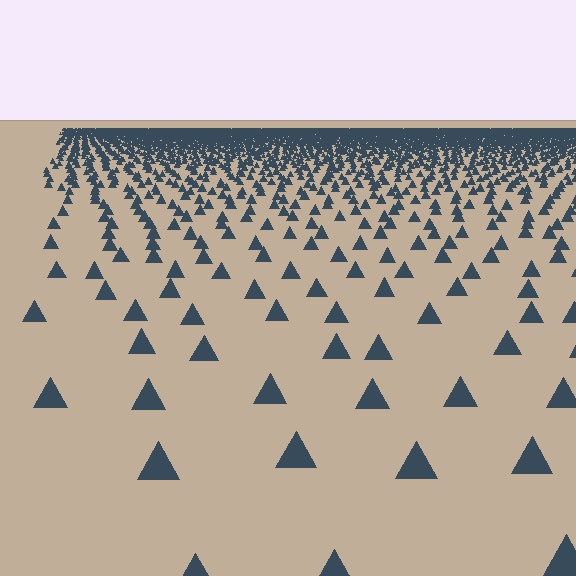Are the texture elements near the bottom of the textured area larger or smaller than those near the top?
Larger. Near the bottom, elements are closer to the viewer and appear at a bigger on-screen size.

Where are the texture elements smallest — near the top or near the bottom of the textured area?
Near the top.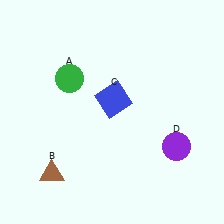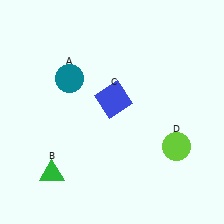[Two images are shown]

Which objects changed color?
A changed from green to teal. B changed from brown to green. D changed from purple to lime.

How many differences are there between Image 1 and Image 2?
There are 3 differences between the two images.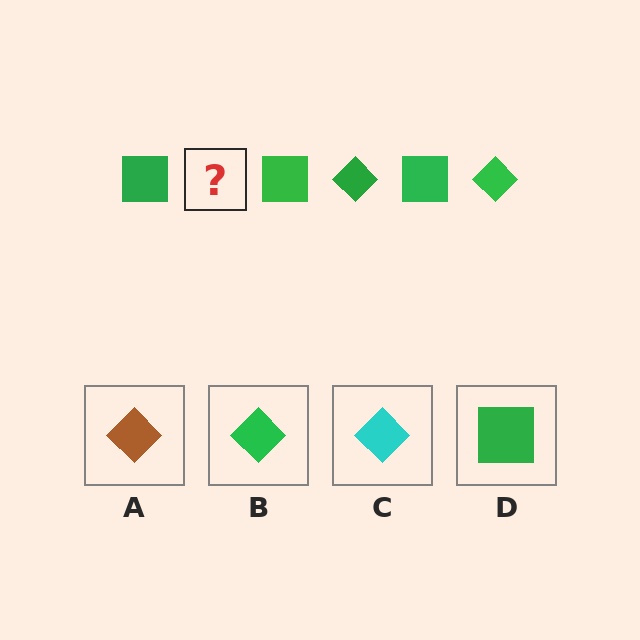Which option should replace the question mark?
Option B.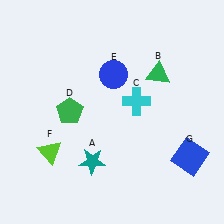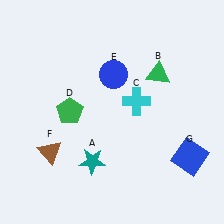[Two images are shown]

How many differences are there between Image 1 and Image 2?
There is 1 difference between the two images.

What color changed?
The triangle (F) changed from lime in Image 1 to brown in Image 2.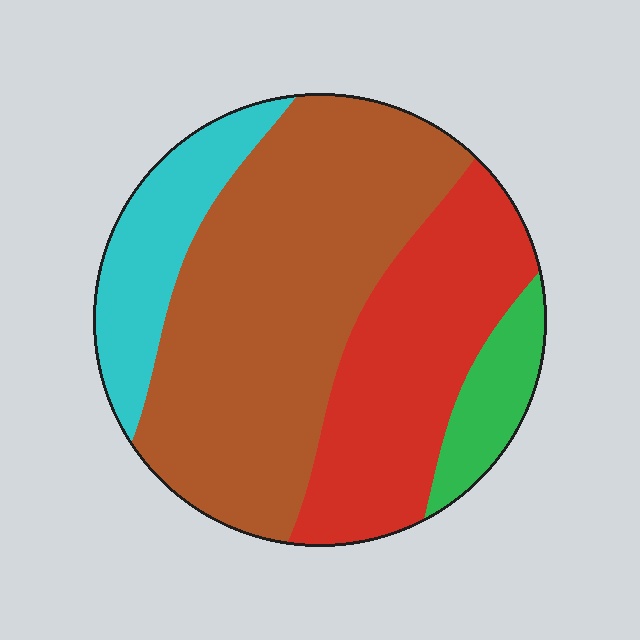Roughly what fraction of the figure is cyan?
Cyan covers about 15% of the figure.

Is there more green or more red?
Red.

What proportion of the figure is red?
Red covers about 30% of the figure.